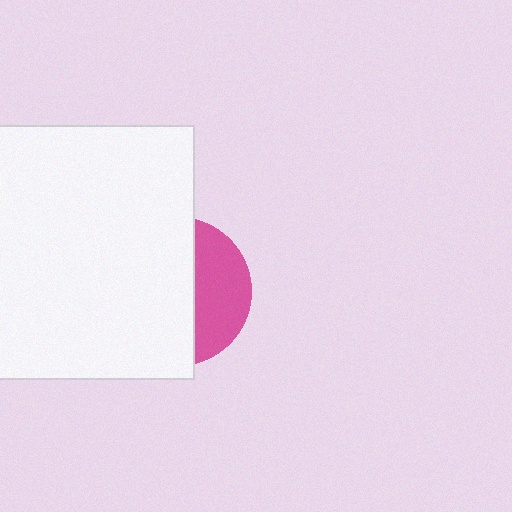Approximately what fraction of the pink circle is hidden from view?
Roughly 65% of the pink circle is hidden behind the white rectangle.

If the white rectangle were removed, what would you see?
You would see the complete pink circle.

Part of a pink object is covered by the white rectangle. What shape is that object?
It is a circle.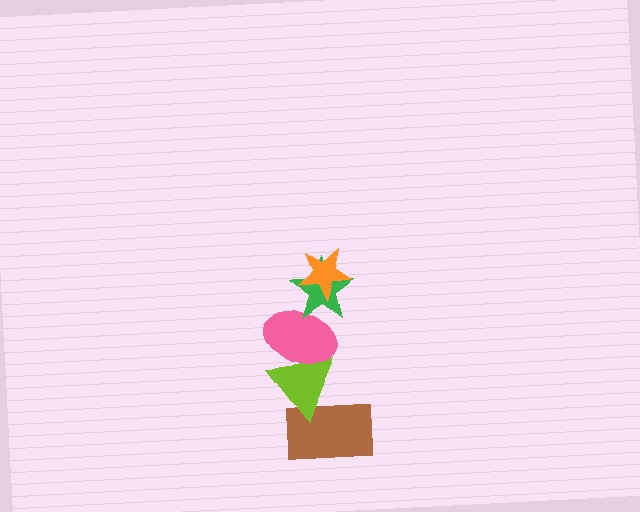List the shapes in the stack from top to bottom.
From top to bottom: the orange star, the green star, the pink ellipse, the lime triangle, the brown rectangle.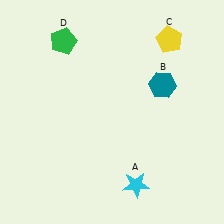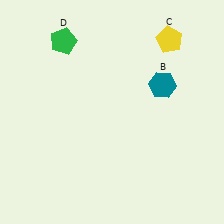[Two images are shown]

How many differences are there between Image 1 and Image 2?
There is 1 difference between the two images.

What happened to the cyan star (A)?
The cyan star (A) was removed in Image 2. It was in the bottom-right area of Image 1.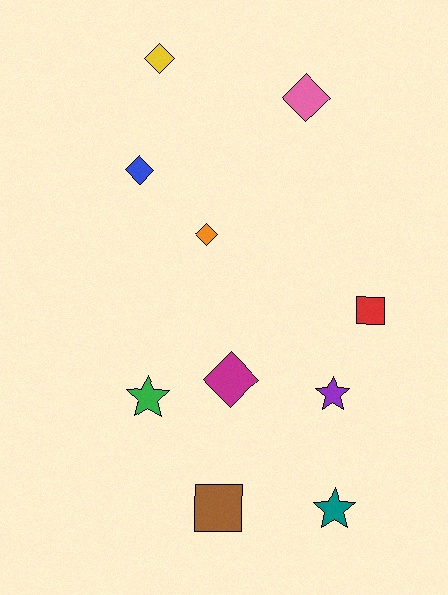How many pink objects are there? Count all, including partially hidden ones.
There is 1 pink object.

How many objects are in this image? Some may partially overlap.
There are 10 objects.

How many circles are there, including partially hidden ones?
There are no circles.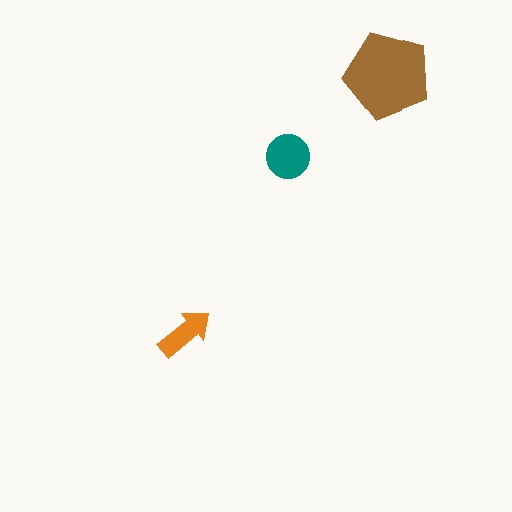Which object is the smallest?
The orange arrow.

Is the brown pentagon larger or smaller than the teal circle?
Larger.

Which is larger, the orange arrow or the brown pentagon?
The brown pentagon.